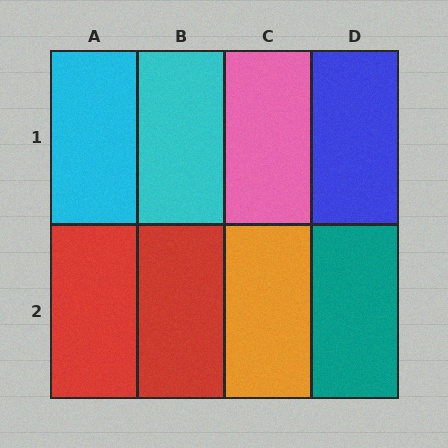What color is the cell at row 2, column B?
Red.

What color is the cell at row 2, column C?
Orange.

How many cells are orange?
1 cell is orange.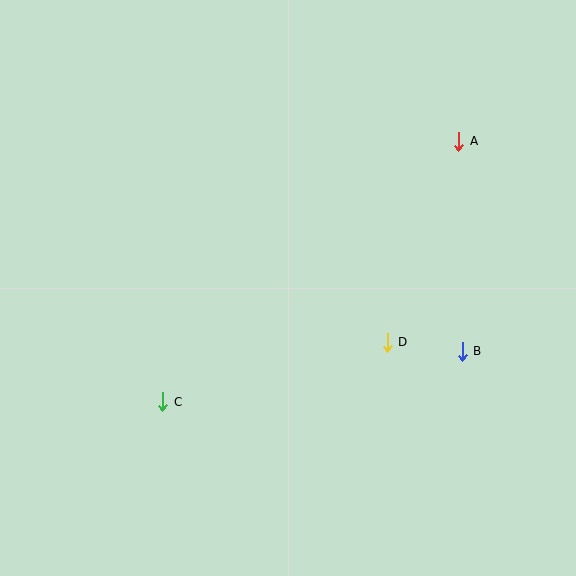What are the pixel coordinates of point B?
Point B is at (462, 351).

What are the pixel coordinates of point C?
Point C is at (163, 402).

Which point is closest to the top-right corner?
Point A is closest to the top-right corner.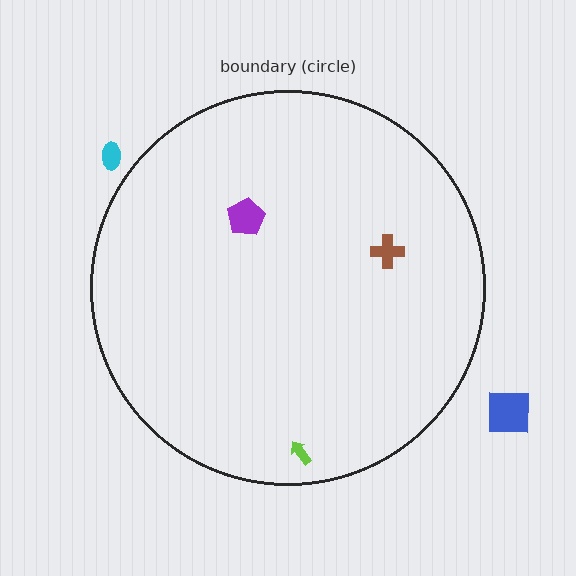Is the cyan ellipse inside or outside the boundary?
Outside.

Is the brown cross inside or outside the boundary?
Inside.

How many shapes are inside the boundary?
3 inside, 2 outside.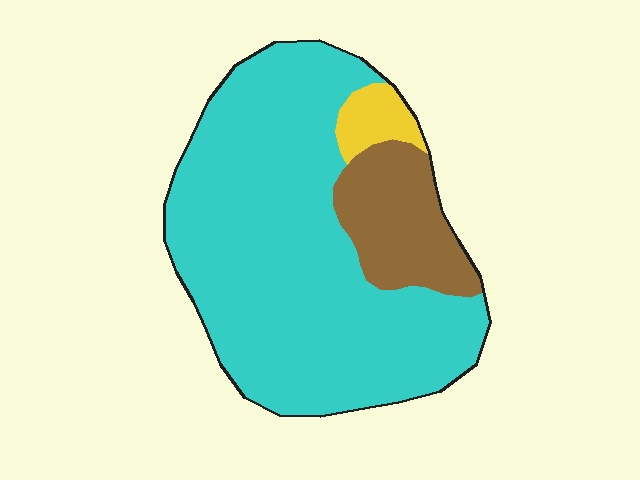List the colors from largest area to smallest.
From largest to smallest: cyan, brown, yellow.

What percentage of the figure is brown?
Brown covers roughly 15% of the figure.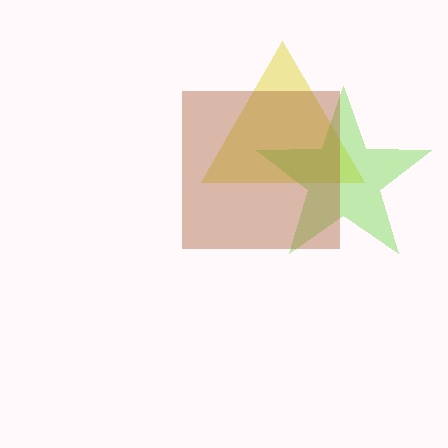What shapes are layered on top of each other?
The layered shapes are: a yellow triangle, a lime star, a brown square.